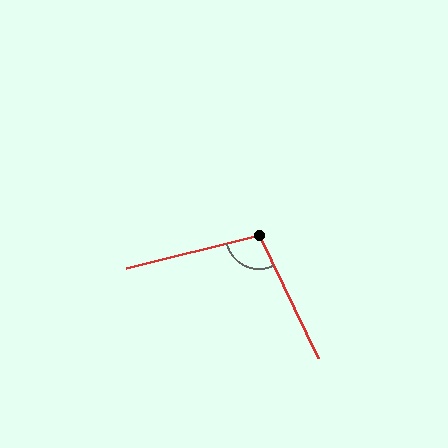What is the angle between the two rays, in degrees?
Approximately 102 degrees.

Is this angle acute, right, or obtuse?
It is obtuse.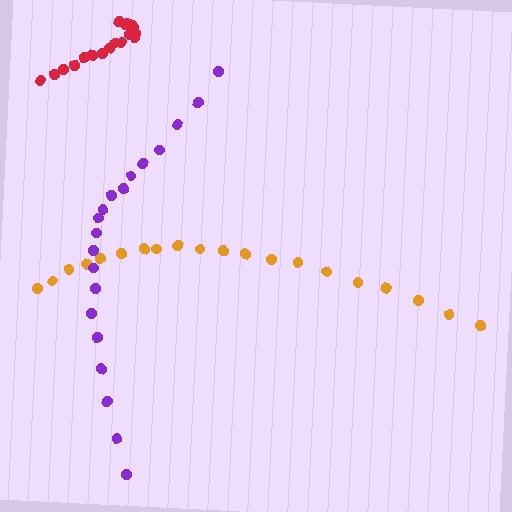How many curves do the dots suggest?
There are 3 distinct paths.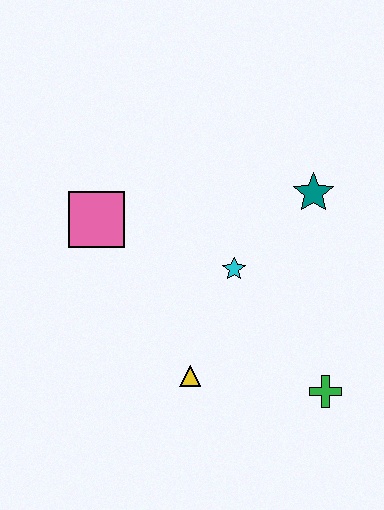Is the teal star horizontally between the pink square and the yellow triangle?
No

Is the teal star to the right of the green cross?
No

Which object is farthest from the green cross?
The pink square is farthest from the green cross.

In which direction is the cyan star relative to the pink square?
The cyan star is to the right of the pink square.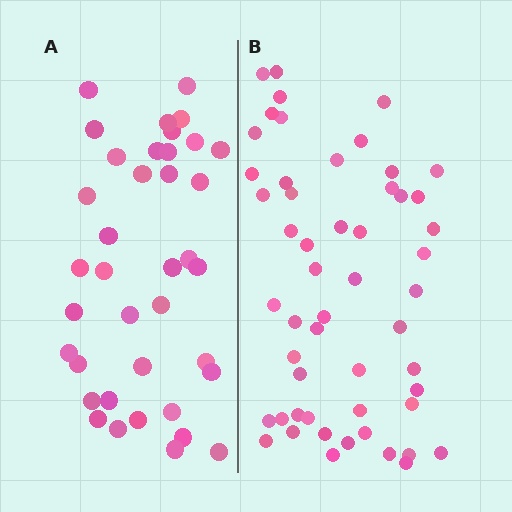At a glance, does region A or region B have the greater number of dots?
Region B (the right region) has more dots.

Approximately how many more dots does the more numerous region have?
Region B has approximately 15 more dots than region A.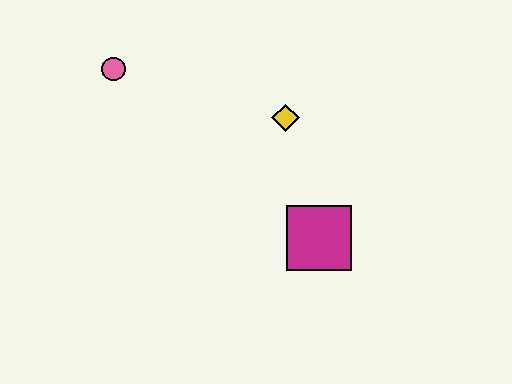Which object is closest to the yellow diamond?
The magenta square is closest to the yellow diamond.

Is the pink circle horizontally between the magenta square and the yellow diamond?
No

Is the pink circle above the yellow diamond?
Yes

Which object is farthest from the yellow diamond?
The pink circle is farthest from the yellow diamond.